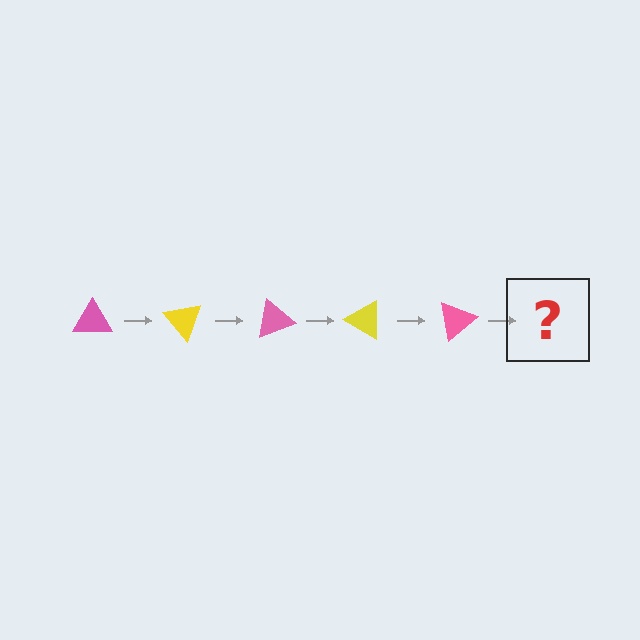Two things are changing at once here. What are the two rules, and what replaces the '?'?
The two rules are that it rotates 50 degrees each step and the color cycles through pink and yellow. The '?' should be a yellow triangle, rotated 250 degrees from the start.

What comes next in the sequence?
The next element should be a yellow triangle, rotated 250 degrees from the start.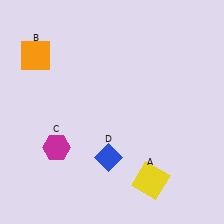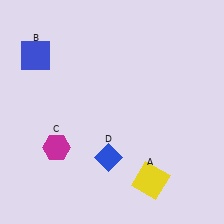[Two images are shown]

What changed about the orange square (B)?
In Image 1, B is orange. In Image 2, it changed to blue.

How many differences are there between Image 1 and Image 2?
There is 1 difference between the two images.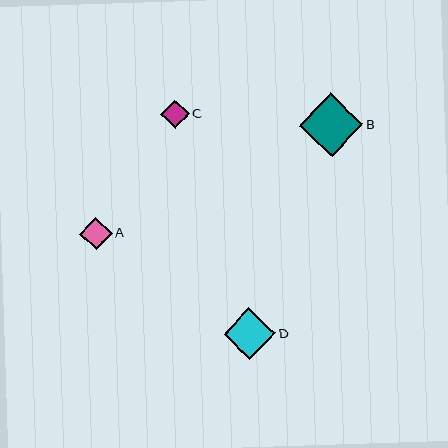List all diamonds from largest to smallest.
From largest to smallest: B, D, A, C.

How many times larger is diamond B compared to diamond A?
Diamond B is approximately 1.9 times the size of diamond A.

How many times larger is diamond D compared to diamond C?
Diamond D is approximately 1.8 times the size of diamond C.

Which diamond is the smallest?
Diamond C is the smallest with a size of approximately 28 pixels.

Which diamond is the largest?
Diamond B is the largest with a size of approximately 63 pixels.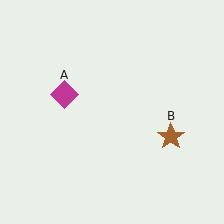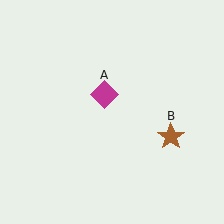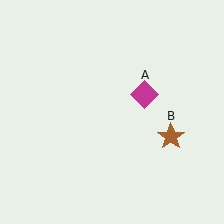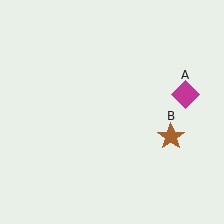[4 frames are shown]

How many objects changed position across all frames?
1 object changed position: magenta diamond (object A).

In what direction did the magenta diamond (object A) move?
The magenta diamond (object A) moved right.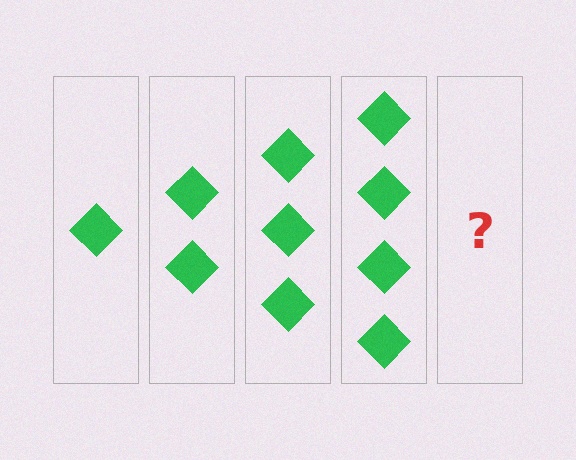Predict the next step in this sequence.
The next step is 5 diamonds.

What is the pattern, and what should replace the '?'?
The pattern is that each step adds one more diamond. The '?' should be 5 diamonds.